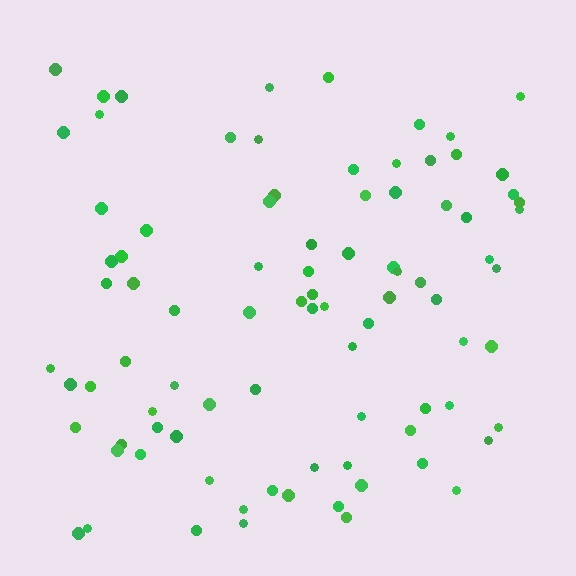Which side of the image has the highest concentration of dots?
The bottom.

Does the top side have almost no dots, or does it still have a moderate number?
Still a moderate number, just noticeably fewer than the bottom.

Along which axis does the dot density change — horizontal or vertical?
Vertical.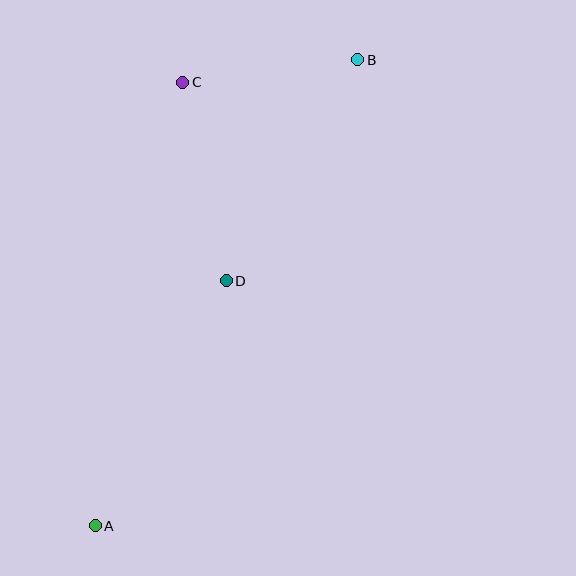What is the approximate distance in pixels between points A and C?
The distance between A and C is approximately 452 pixels.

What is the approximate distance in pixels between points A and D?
The distance between A and D is approximately 278 pixels.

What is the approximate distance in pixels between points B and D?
The distance between B and D is approximately 257 pixels.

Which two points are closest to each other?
Points B and C are closest to each other.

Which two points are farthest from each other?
Points A and B are farthest from each other.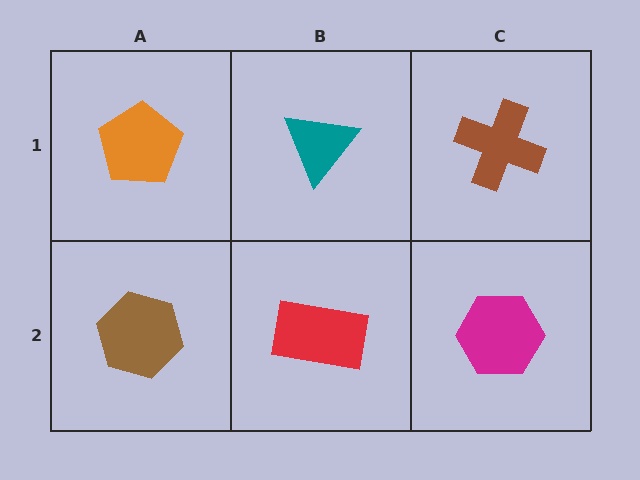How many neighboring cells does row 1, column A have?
2.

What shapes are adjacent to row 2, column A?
An orange pentagon (row 1, column A), a red rectangle (row 2, column B).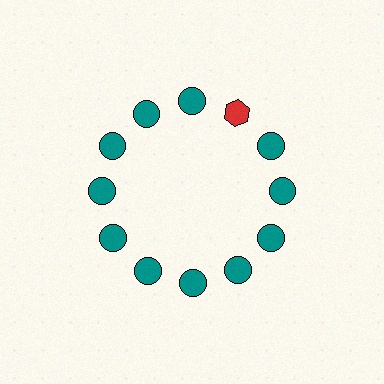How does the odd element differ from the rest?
It differs in both color (red instead of teal) and shape (hexagon instead of circle).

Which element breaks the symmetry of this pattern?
The red hexagon at roughly the 1 o'clock position breaks the symmetry. All other shapes are teal circles.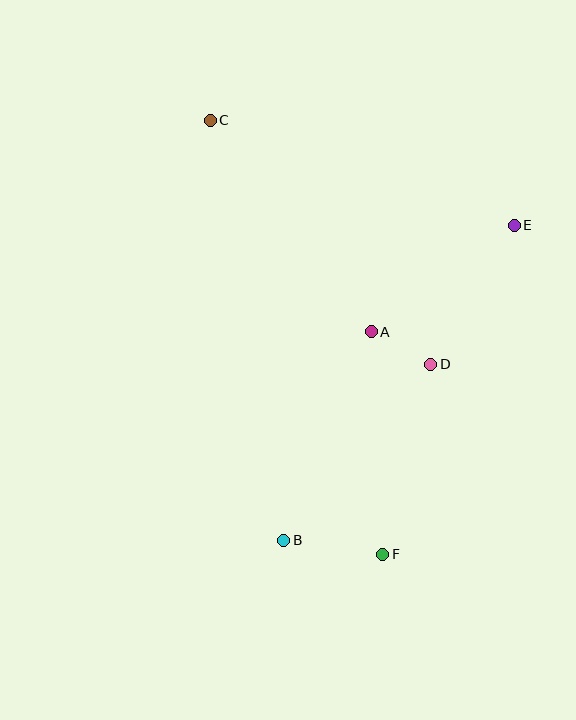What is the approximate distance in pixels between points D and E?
The distance between D and E is approximately 162 pixels.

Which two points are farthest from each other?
Points C and F are farthest from each other.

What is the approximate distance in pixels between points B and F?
The distance between B and F is approximately 100 pixels.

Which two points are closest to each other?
Points A and D are closest to each other.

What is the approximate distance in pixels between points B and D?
The distance between B and D is approximately 230 pixels.